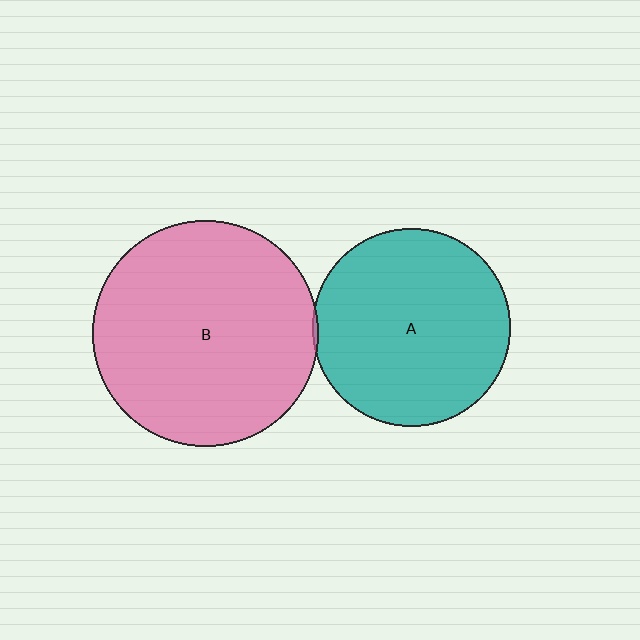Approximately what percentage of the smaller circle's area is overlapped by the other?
Approximately 5%.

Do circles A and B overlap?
Yes.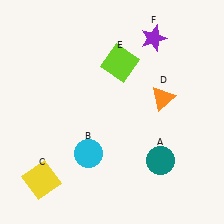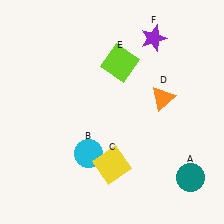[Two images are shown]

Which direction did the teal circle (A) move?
The teal circle (A) moved right.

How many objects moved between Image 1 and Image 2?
2 objects moved between the two images.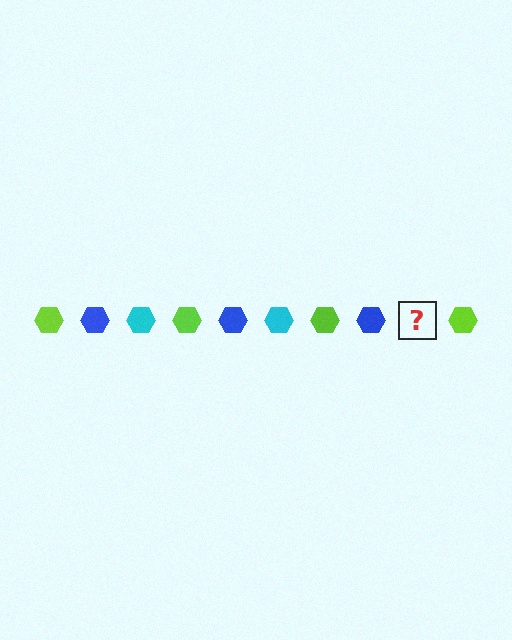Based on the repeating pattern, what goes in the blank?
The blank should be a cyan hexagon.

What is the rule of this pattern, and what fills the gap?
The rule is that the pattern cycles through lime, blue, cyan hexagons. The gap should be filled with a cyan hexagon.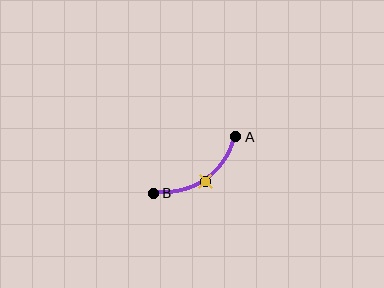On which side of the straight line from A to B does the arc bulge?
The arc bulges below and to the right of the straight line connecting A and B.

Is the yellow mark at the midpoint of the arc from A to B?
Yes. The yellow mark lies on the arc at equal arc-length from both A and B — it is the arc midpoint.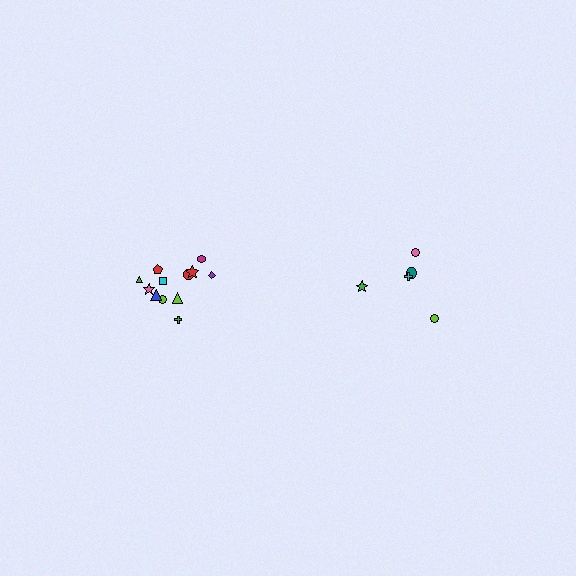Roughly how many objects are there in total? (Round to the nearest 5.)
Roughly 15 objects in total.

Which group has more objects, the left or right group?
The left group.